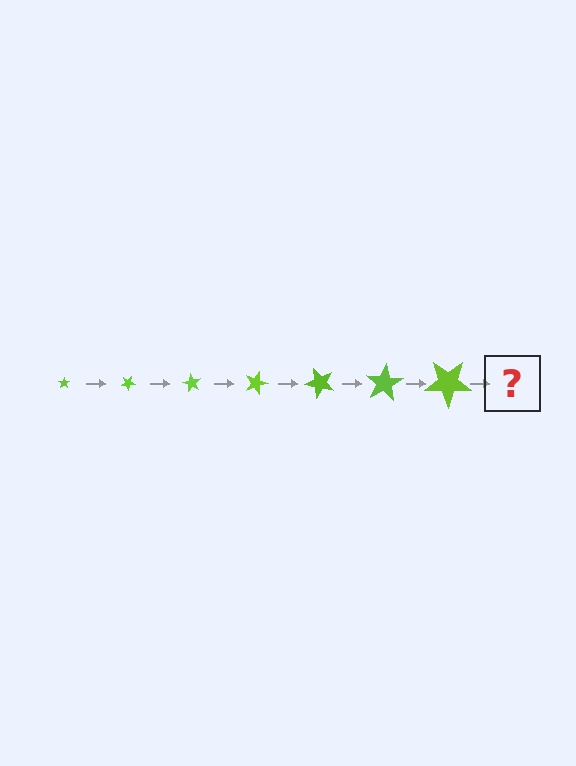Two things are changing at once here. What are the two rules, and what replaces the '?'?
The two rules are that the star grows larger each step and it rotates 30 degrees each step. The '?' should be a star, larger than the previous one and rotated 210 degrees from the start.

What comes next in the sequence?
The next element should be a star, larger than the previous one and rotated 210 degrees from the start.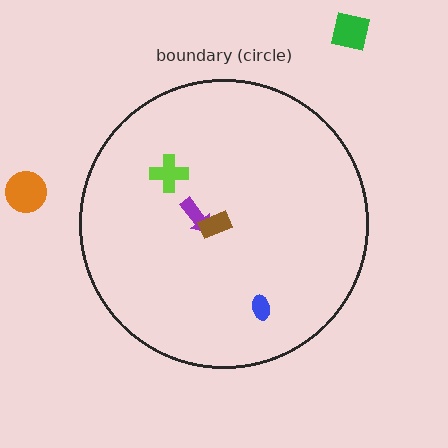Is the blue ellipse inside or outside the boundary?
Inside.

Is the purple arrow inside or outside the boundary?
Inside.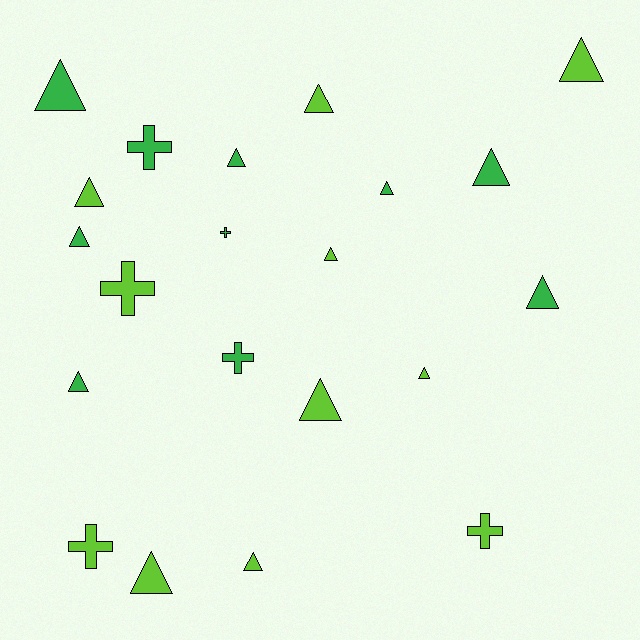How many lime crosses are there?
There are 3 lime crosses.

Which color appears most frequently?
Lime, with 11 objects.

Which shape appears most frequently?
Triangle, with 15 objects.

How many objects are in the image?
There are 21 objects.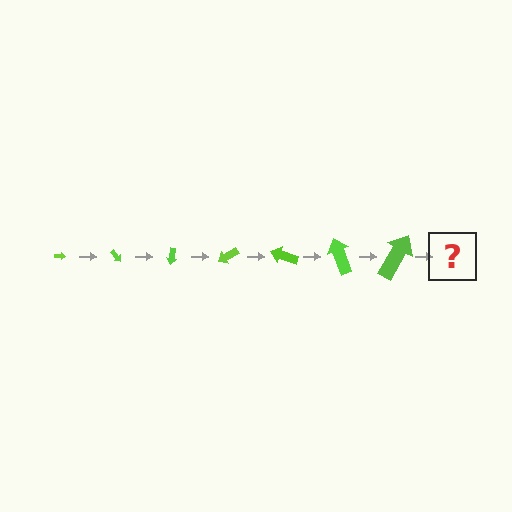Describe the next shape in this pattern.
It should be an arrow, larger than the previous one and rotated 350 degrees from the start.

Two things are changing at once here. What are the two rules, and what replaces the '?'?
The two rules are that the arrow grows larger each step and it rotates 50 degrees each step. The '?' should be an arrow, larger than the previous one and rotated 350 degrees from the start.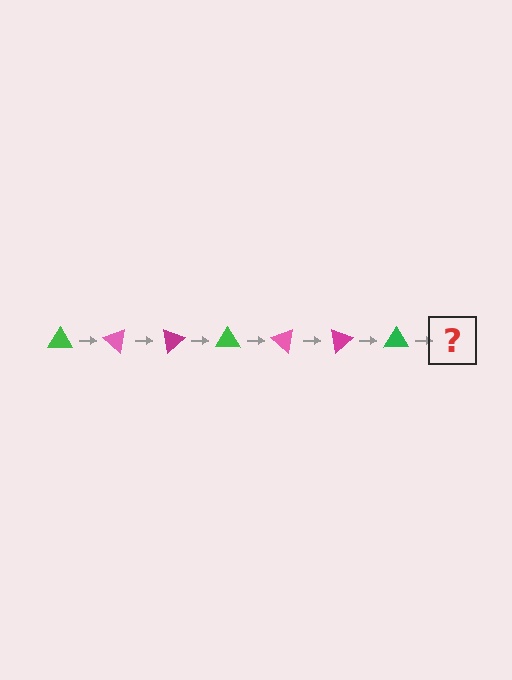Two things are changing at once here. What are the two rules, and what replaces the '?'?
The two rules are that it rotates 40 degrees each step and the color cycles through green, pink, and magenta. The '?' should be a pink triangle, rotated 280 degrees from the start.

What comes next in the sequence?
The next element should be a pink triangle, rotated 280 degrees from the start.